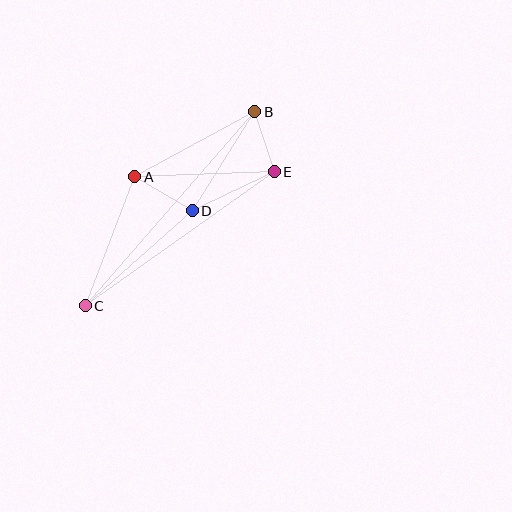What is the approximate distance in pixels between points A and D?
The distance between A and D is approximately 67 pixels.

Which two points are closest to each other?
Points B and E are closest to each other.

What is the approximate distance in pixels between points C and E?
The distance between C and E is approximately 232 pixels.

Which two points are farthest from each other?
Points B and C are farthest from each other.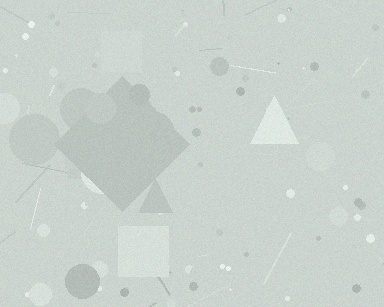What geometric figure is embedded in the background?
A diamond is embedded in the background.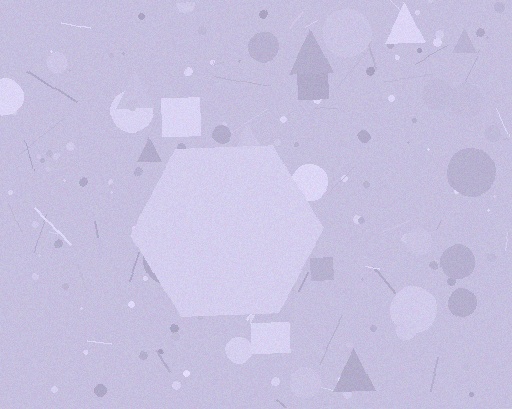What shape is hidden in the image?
A hexagon is hidden in the image.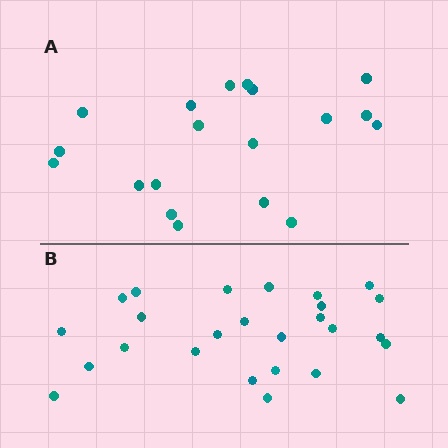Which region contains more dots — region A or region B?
Region B (the bottom region) has more dots.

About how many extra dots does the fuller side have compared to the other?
Region B has roughly 8 or so more dots than region A.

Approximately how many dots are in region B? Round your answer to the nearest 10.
About 30 dots. (The exact count is 26, which rounds to 30.)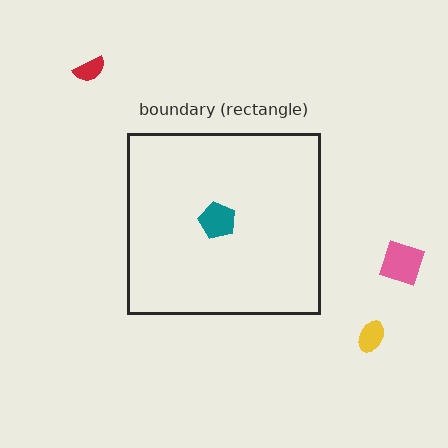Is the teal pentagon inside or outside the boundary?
Inside.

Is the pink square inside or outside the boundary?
Outside.